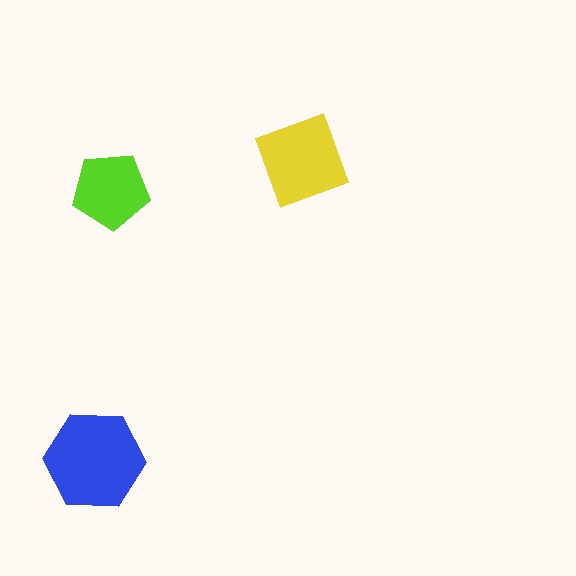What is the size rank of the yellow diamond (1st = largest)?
2nd.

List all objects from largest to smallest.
The blue hexagon, the yellow diamond, the lime pentagon.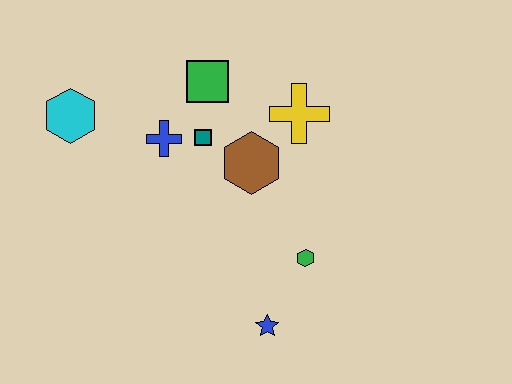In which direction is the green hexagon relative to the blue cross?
The green hexagon is to the right of the blue cross.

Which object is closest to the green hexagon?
The blue star is closest to the green hexagon.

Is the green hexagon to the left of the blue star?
No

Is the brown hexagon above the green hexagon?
Yes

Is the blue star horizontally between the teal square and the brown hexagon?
No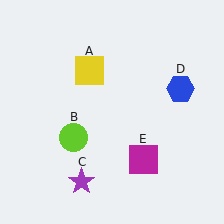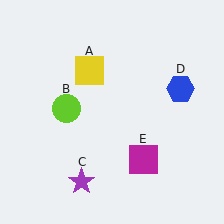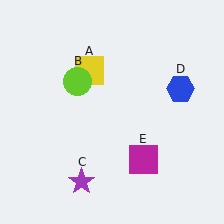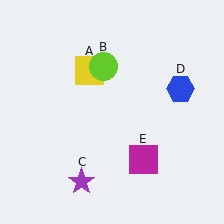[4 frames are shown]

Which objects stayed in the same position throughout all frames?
Yellow square (object A) and purple star (object C) and blue hexagon (object D) and magenta square (object E) remained stationary.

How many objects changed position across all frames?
1 object changed position: lime circle (object B).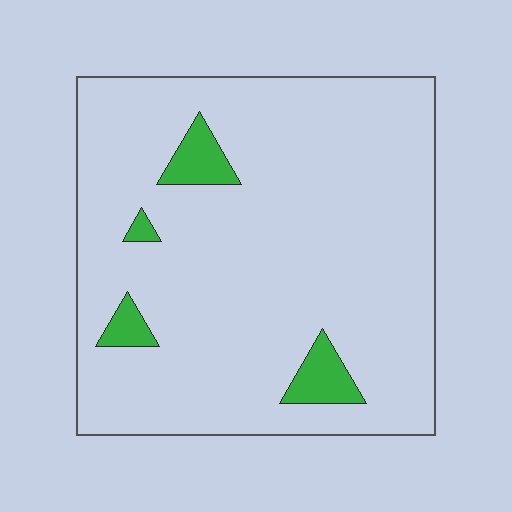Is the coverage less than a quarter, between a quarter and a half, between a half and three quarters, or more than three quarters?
Less than a quarter.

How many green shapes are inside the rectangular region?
4.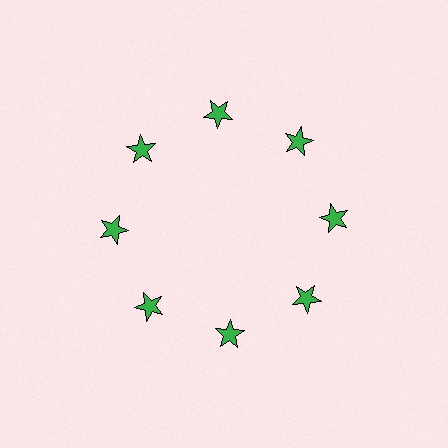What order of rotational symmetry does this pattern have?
This pattern has 8-fold rotational symmetry.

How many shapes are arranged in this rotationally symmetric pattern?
There are 8 shapes, arranged in 8 groups of 1.